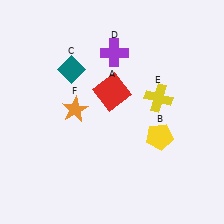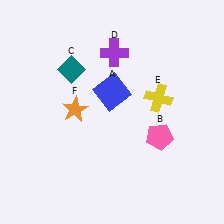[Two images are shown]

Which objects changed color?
A changed from red to blue. B changed from yellow to pink.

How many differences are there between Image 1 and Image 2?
There are 2 differences between the two images.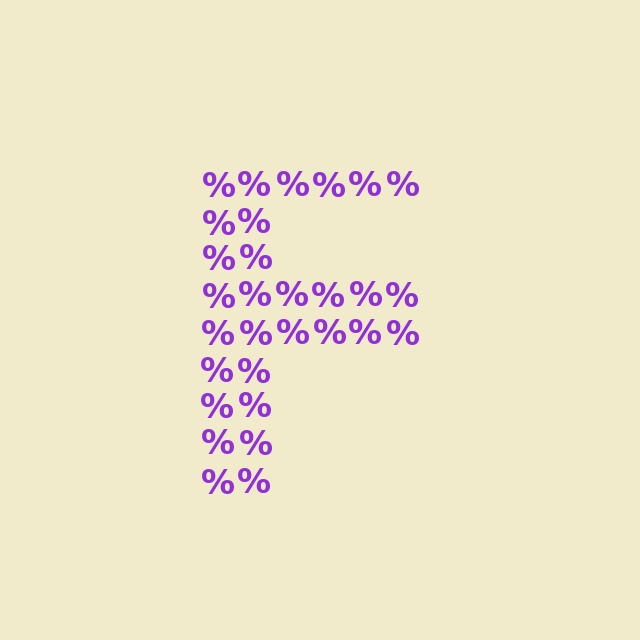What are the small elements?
The small elements are percent signs.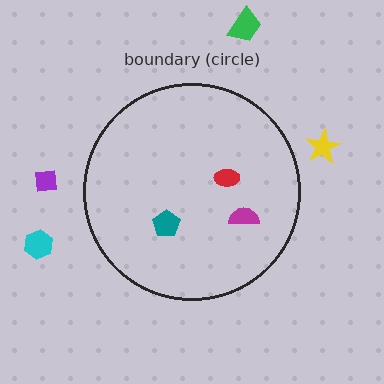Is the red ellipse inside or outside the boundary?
Inside.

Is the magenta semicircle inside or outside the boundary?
Inside.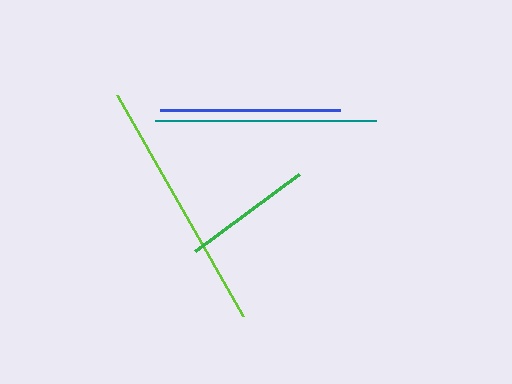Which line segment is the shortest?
The green line is the shortest at approximately 129 pixels.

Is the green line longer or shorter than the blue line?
The blue line is longer than the green line.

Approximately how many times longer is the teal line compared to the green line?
The teal line is approximately 1.7 times the length of the green line.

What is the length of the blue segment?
The blue segment is approximately 180 pixels long.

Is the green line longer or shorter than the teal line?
The teal line is longer than the green line.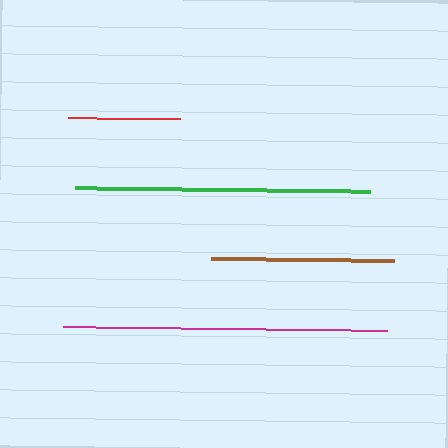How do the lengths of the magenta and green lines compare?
The magenta and green lines are approximately the same length.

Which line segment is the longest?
The magenta line is the longest at approximately 323 pixels.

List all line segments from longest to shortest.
From longest to shortest: magenta, green, brown, red.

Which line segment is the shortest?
The red line is the shortest at approximately 112 pixels.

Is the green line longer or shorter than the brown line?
The green line is longer than the brown line.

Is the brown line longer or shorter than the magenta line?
The magenta line is longer than the brown line.